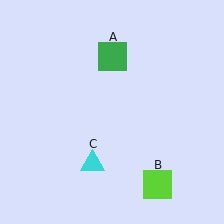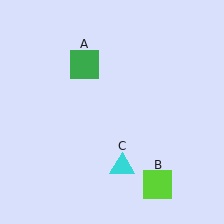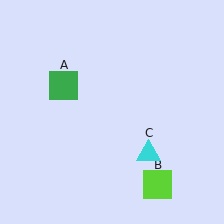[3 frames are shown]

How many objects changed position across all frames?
2 objects changed position: green square (object A), cyan triangle (object C).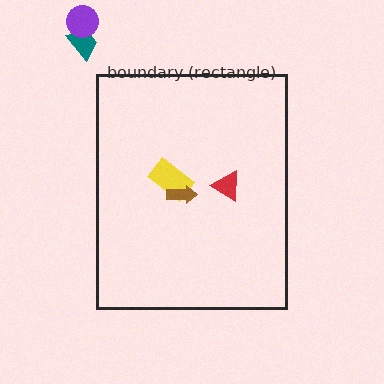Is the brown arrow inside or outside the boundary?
Inside.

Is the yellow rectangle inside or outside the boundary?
Inside.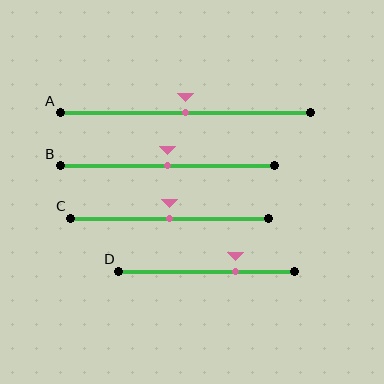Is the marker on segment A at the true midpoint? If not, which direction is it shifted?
Yes, the marker on segment A is at the true midpoint.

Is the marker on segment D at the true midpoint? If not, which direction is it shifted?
No, the marker on segment D is shifted to the right by about 16% of the segment length.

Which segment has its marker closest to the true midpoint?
Segment A has its marker closest to the true midpoint.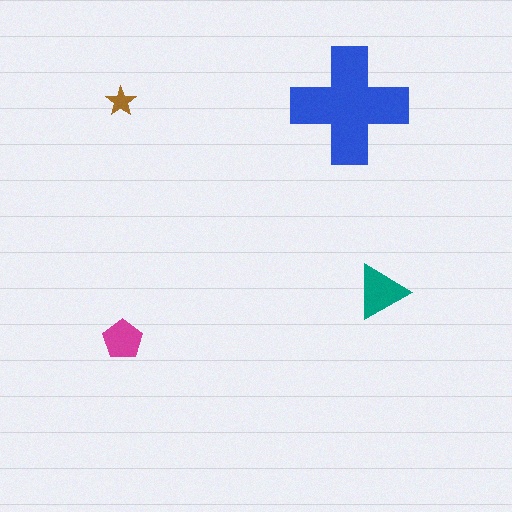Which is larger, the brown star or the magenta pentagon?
The magenta pentagon.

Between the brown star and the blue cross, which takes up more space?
The blue cross.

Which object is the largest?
The blue cross.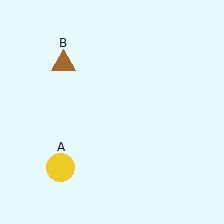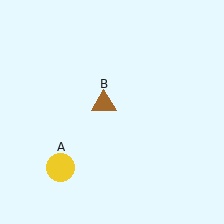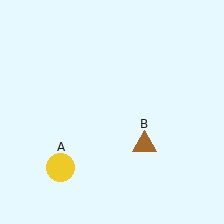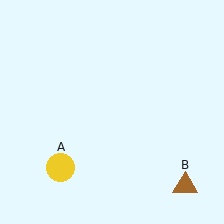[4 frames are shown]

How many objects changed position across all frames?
1 object changed position: brown triangle (object B).